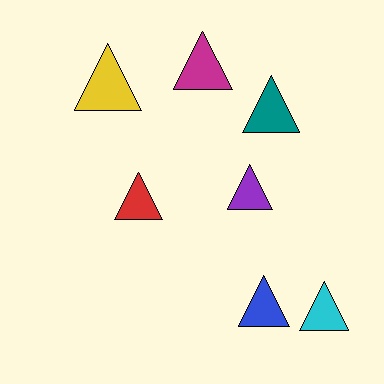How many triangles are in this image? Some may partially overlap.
There are 7 triangles.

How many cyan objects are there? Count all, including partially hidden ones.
There is 1 cyan object.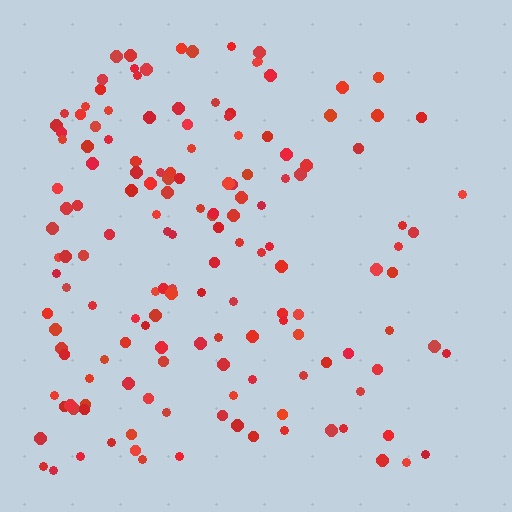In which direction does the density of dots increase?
From right to left, with the left side densest.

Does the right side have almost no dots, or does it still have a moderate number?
Still a moderate number, just noticeably fewer than the left.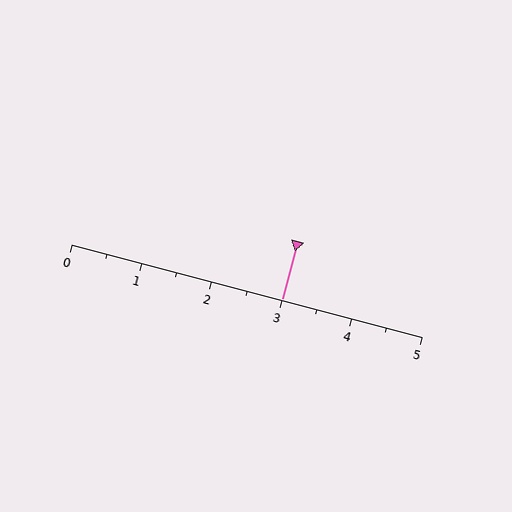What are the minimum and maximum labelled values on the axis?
The axis runs from 0 to 5.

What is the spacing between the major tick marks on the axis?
The major ticks are spaced 1 apart.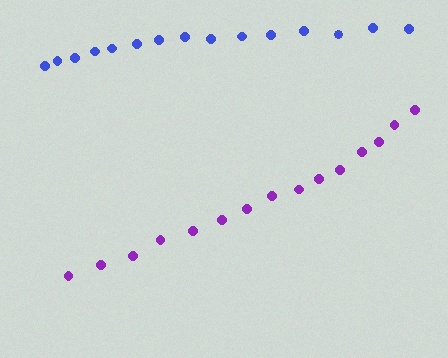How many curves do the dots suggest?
There are 2 distinct paths.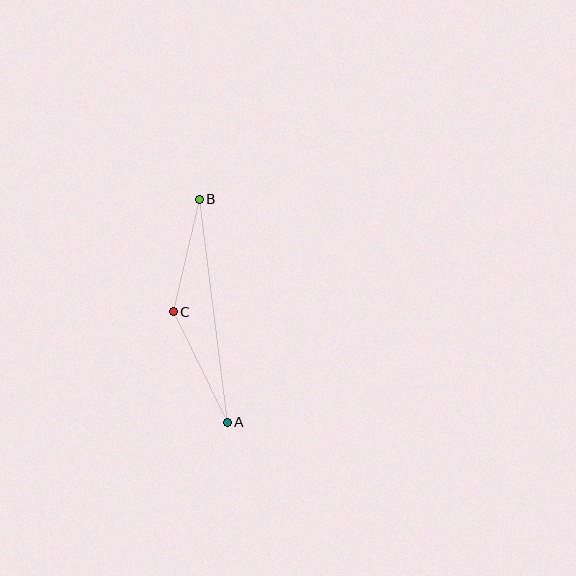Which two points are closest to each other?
Points B and C are closest to each other.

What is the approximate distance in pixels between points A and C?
The distance between A and C is approximately 123 pixels.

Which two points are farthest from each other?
Points A and B are farthest from each other.